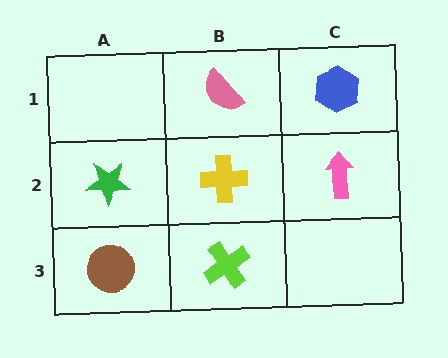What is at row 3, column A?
A brown circle.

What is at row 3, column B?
A lime cross.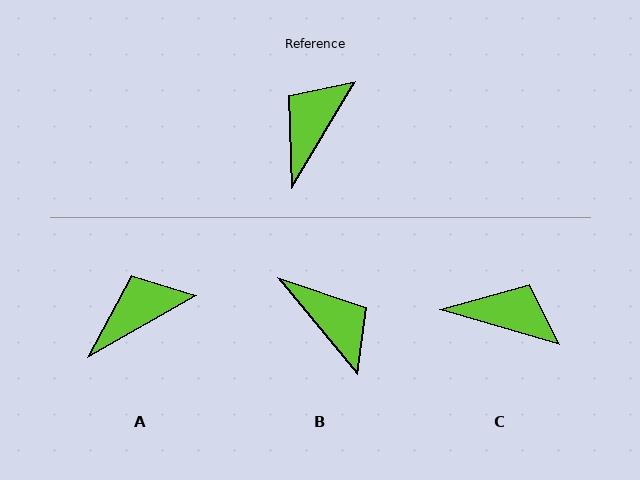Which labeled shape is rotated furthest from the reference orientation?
B, about 110 degrees away.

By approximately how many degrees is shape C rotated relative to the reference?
Approximately 76 degrees clockwise.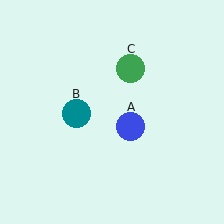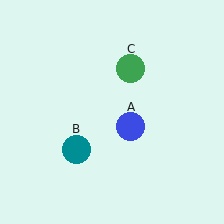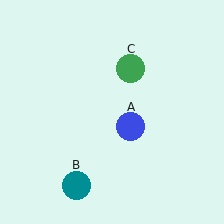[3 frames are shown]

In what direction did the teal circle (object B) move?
The teal circle (object B) moved down.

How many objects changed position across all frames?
1 object changed position: teal circle (object B).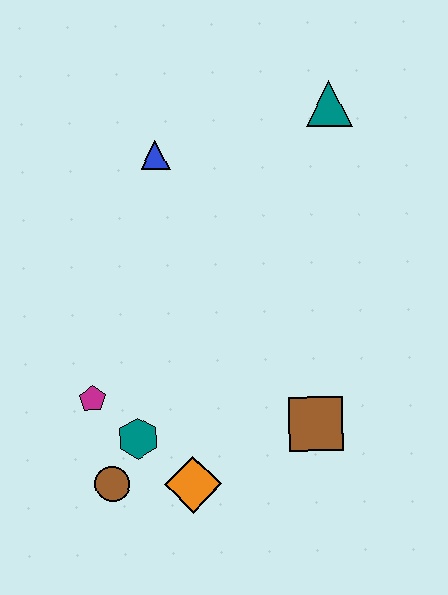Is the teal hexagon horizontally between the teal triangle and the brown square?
No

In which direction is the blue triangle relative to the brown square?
The blue triangle is above the brown square.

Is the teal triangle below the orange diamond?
No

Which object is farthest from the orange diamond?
The teal triangle is farthest from the orange diamond.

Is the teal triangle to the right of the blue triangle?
Yes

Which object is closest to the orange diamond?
The teal hexagon is closest to the orange diamond.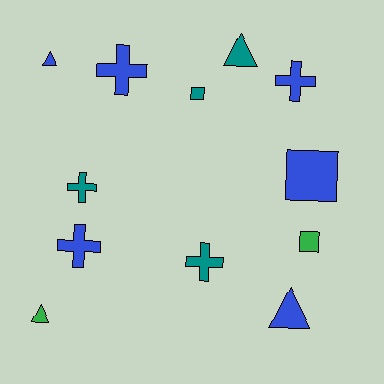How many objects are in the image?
There are 12 objects.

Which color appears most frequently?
Blue, with 6 objects.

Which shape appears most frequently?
Cross, with 5 objects.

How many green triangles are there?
There is 1 green triangle.